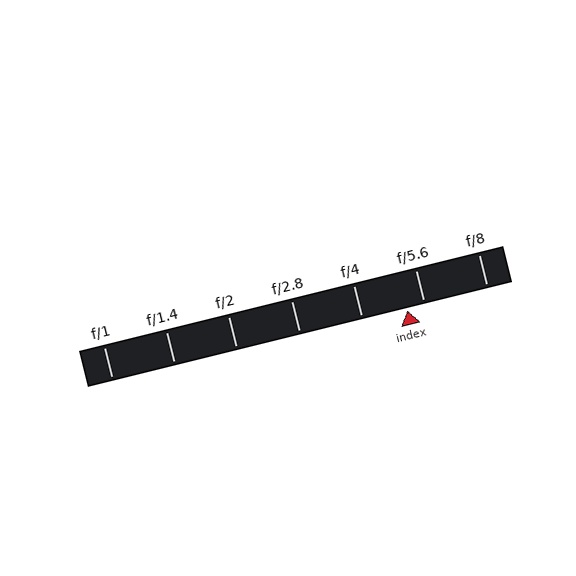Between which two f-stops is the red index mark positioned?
The index mark is between f/4 and f/5.6.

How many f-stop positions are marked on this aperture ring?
There are 7 f-stop positions marked.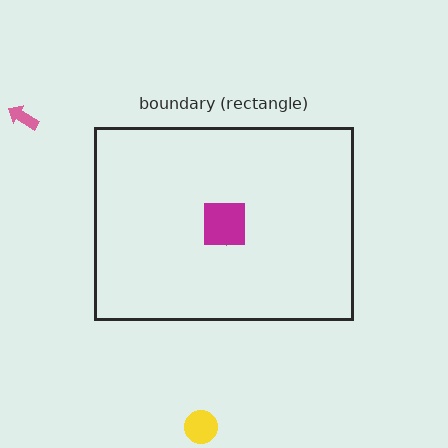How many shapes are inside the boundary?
2 inside, 2 outside.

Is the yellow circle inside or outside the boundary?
Outside.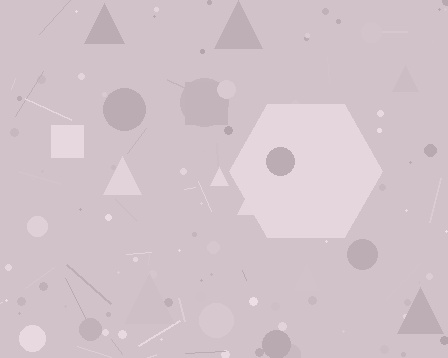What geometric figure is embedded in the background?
A hexagon is embedded in the background.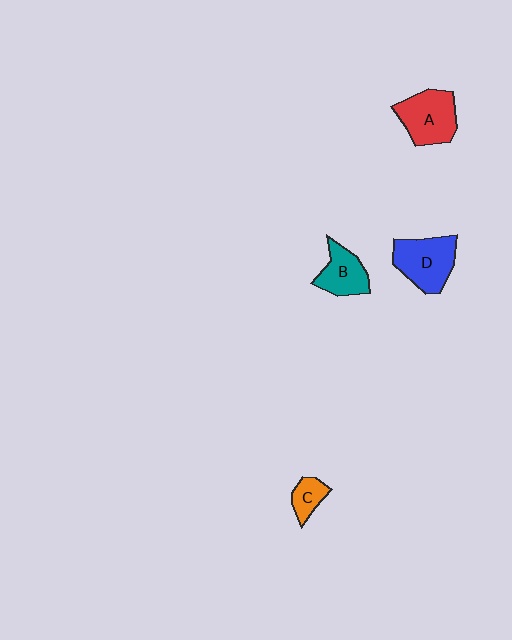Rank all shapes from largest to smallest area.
From largest to smallest: D (blue), A (red), B (teal), C (orange).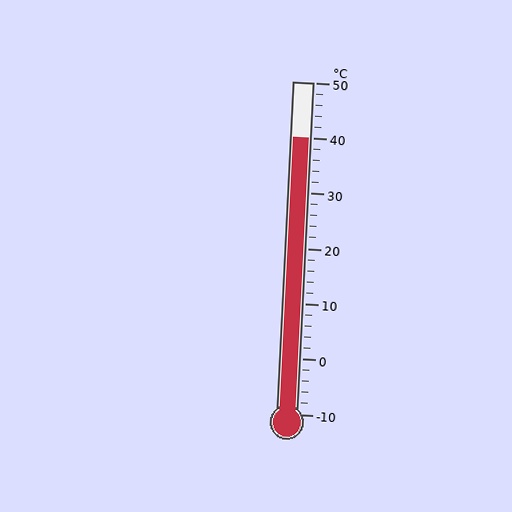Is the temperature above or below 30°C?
The temperature is above 30°C.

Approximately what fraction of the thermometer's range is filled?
The thermometer is filled to approximately 85% of its range.